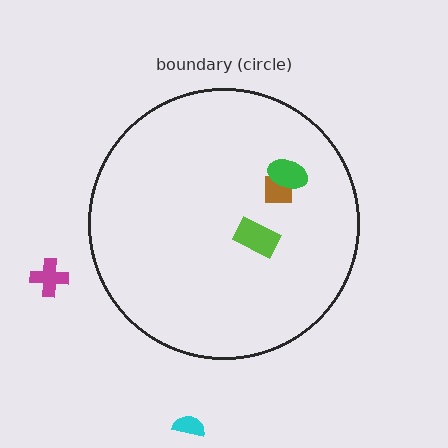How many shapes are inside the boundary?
3 inside, 2 outside.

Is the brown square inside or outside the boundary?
Inside.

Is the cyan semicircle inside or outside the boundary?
Outside.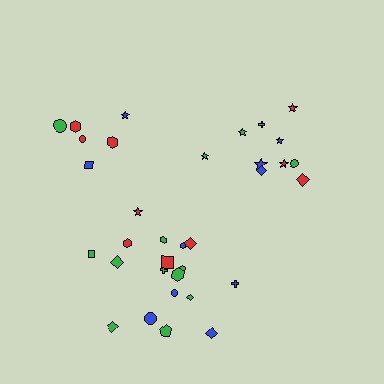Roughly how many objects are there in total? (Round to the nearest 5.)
Roughly 35 objects in total.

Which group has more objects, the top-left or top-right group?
The top-right group.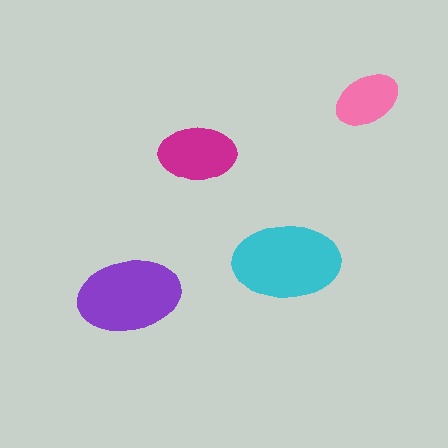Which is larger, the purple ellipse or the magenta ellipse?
The purple one.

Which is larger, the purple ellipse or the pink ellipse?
The purple one.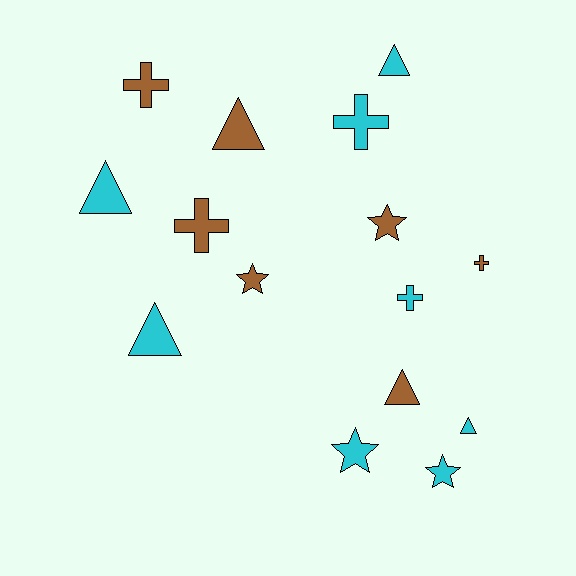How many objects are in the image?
There are 15 objects.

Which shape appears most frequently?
Triangle, with 6 objects.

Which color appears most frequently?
Cyan, with 8 objects.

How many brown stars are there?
There are 2 brown stars.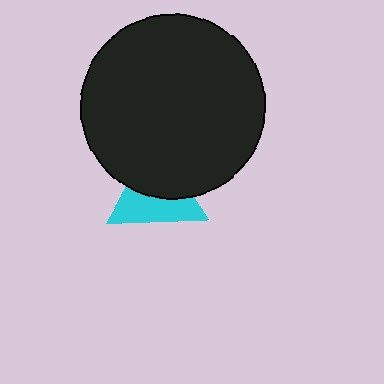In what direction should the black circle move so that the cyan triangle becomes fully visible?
The black circle should move up. That is the shortest direction to clear the overlap and leave the cyan triangle fully visible.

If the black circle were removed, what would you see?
You would see the complete cyan triangle.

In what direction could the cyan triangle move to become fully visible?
The cyan triangle could move down. That would shift it out from behind the black circle entirely.